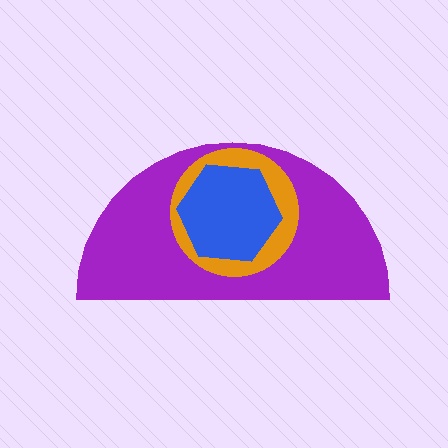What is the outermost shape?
The purple semicircle.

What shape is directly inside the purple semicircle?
The orange circle.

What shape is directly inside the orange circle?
The blue hexagon.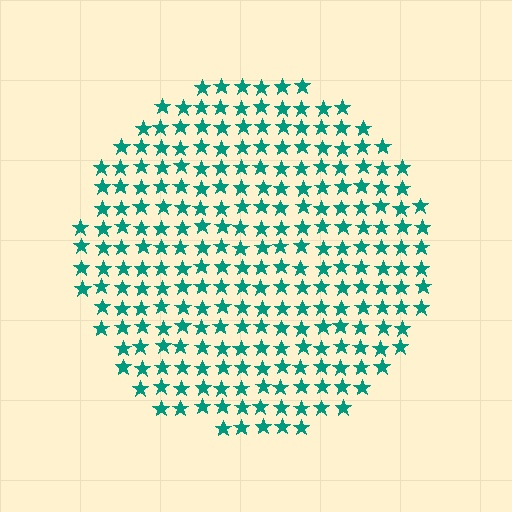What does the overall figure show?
The overall figure shows a circle.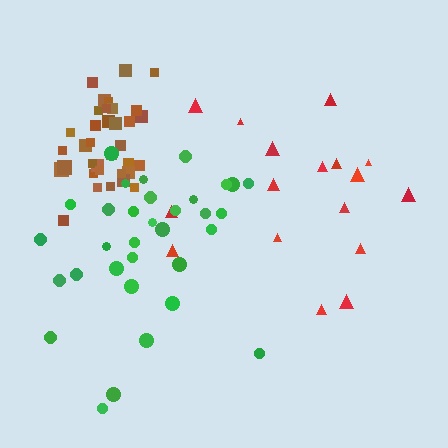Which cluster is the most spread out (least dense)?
Red.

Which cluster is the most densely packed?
Brown.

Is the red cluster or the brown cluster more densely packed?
Brown.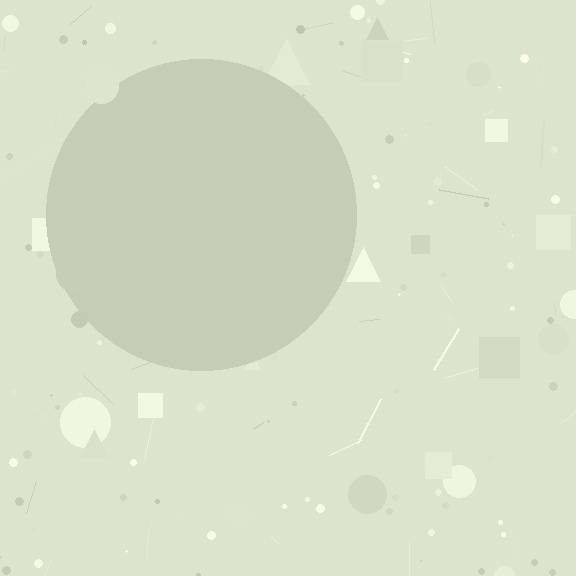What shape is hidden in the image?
A circle is hidden in the image.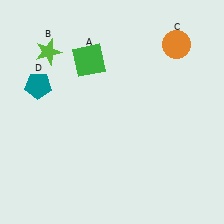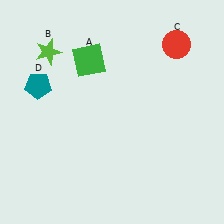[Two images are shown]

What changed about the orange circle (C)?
In Image 1, C is orange. In Image 2, it changed to red.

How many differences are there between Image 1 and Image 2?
There is 1 difference between the two images.